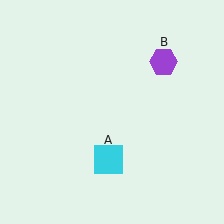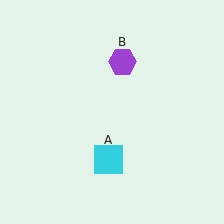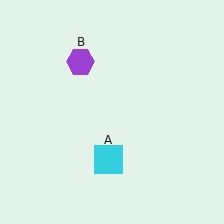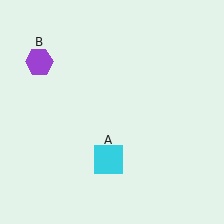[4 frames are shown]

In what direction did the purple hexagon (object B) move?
The purple hexagon (object B) moved left.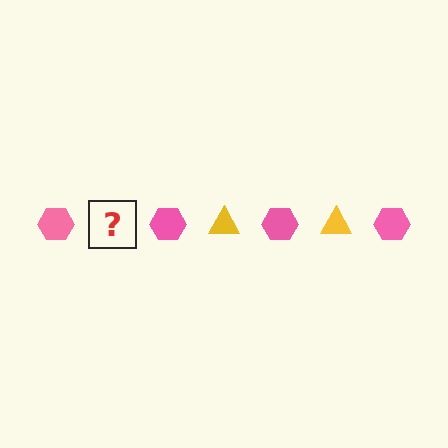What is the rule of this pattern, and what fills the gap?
The rule is that the pattern alternates between pink hexagon and yellow triangle. The gap should be filled with a yellow triangle.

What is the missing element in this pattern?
The missing element is a yellow triangle.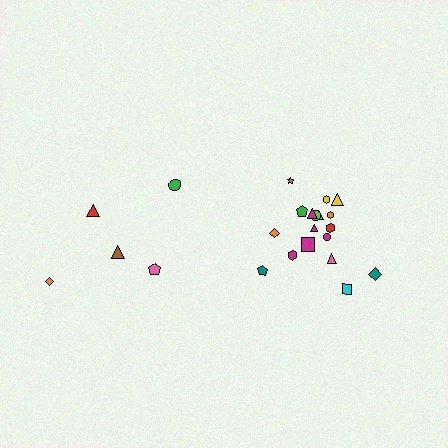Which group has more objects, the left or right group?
The right group.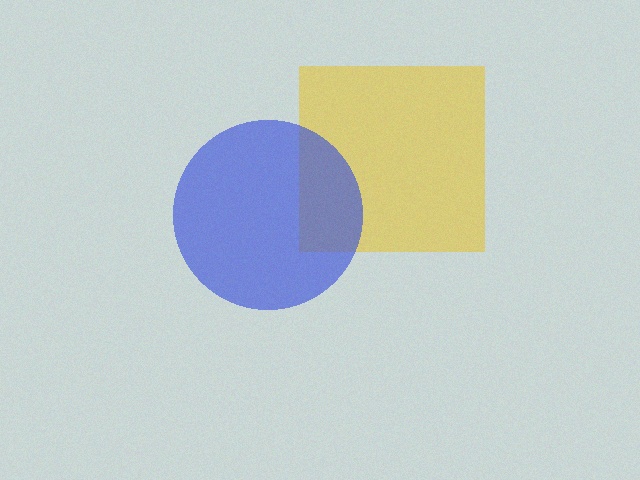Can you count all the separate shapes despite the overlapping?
Yes, there are 2 separate shapes.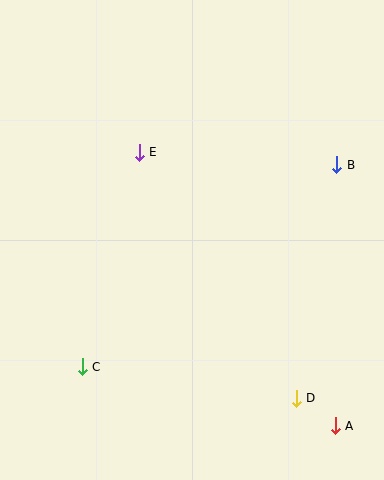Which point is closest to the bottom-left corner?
Point C is closest to the bottom-left corner.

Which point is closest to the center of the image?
Point E at (139, 152) is closest to the center.